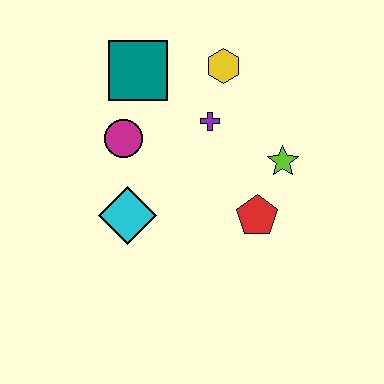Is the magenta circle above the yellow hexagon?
No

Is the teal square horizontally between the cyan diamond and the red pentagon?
Yes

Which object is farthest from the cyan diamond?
The yellow hexagon is farthest from the cyan diamond.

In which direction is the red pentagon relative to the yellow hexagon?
The red pentagon is below the yellow hexagon.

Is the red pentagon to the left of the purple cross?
No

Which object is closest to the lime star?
The red pentagon is closest to the lime star.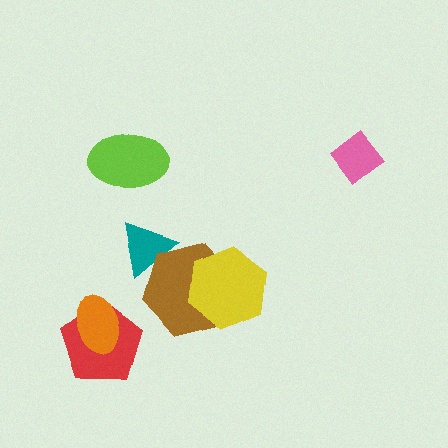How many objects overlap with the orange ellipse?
1 object overlaps with the orange ellipse.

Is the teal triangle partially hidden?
Yes, it is partially covered by another shape.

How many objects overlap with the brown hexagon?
2 objects overlap with the brown hexagon.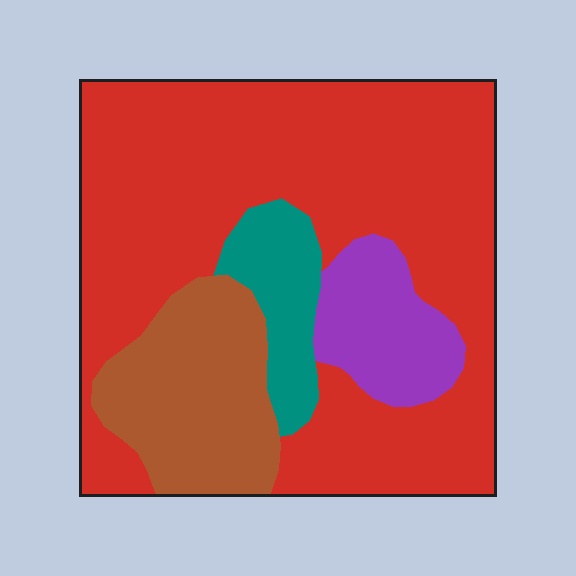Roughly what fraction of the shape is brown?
Brown takes up about one sixth (1/6) of the shape.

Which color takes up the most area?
Red, at roughly 65%.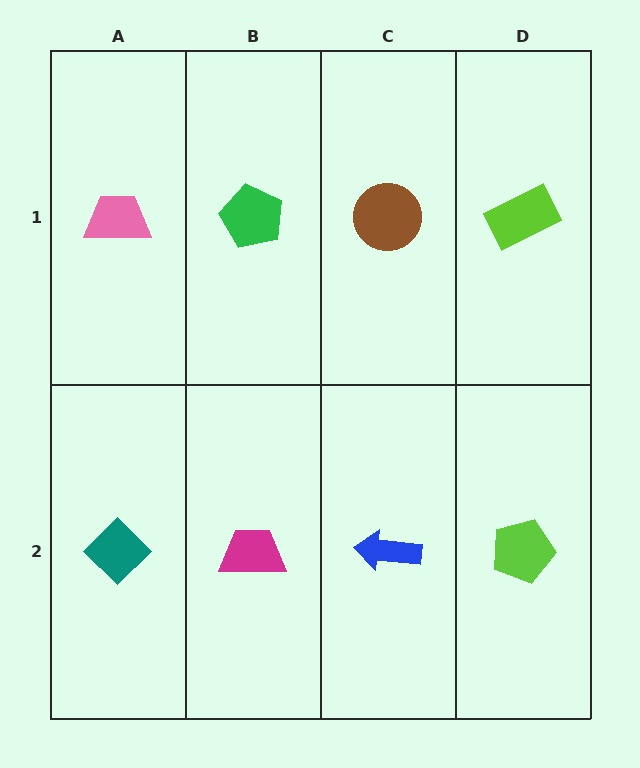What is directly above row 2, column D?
A lime rectangle.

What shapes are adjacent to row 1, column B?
A magenta trapezoid (row 2, column B), a pink trapezoid (row 1, column A), a brown circle (row 1, column C).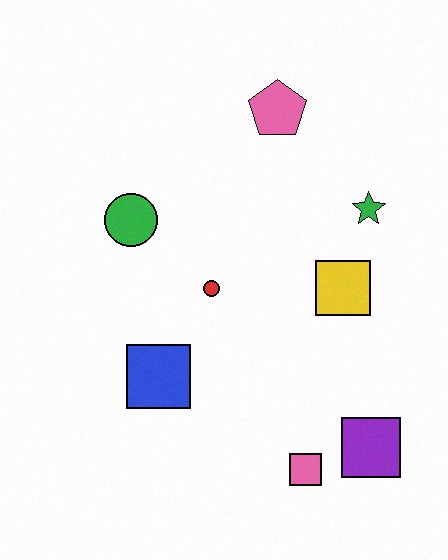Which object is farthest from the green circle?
The purple square is farthest from the green circle.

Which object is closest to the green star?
The yellow square is closest to the green star.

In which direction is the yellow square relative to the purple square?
The yellow square is above the purple square.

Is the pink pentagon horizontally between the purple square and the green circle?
Yes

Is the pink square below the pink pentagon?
Yes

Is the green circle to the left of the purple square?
Yes